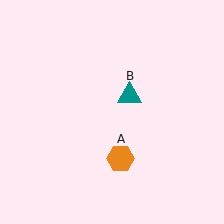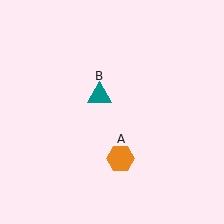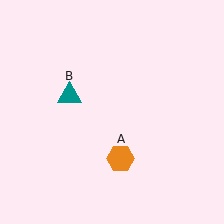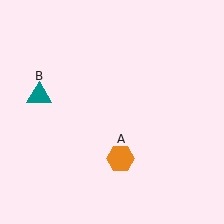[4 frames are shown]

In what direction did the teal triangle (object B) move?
The teal triangle (object B) moved left.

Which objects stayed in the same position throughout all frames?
Orange hexagon (object A) remained stationary.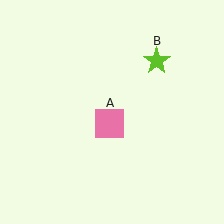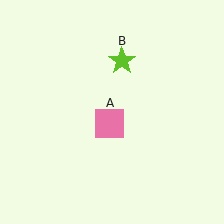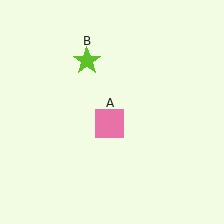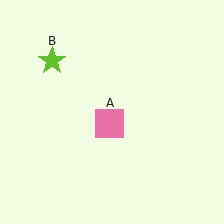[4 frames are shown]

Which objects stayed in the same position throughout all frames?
Pink square (object A) remained stationary.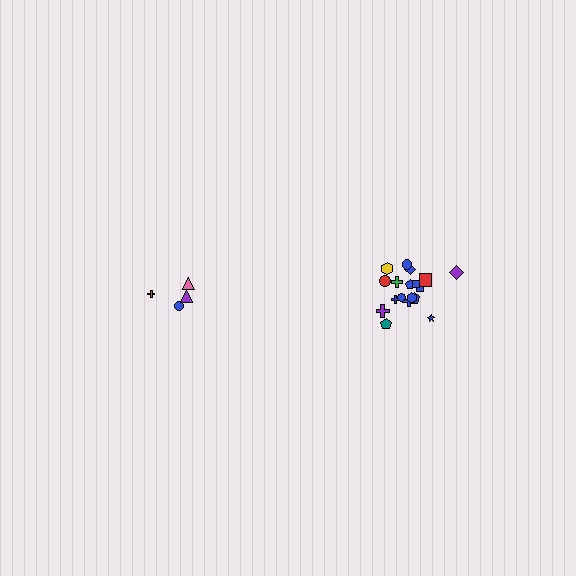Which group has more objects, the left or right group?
The right group.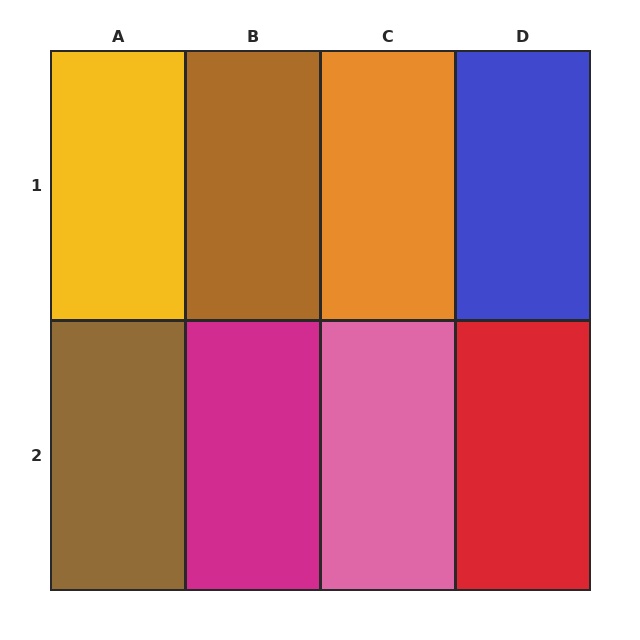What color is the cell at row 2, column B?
Magenta.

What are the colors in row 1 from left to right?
Yellow, brown, orange, blue.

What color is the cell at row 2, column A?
Brown.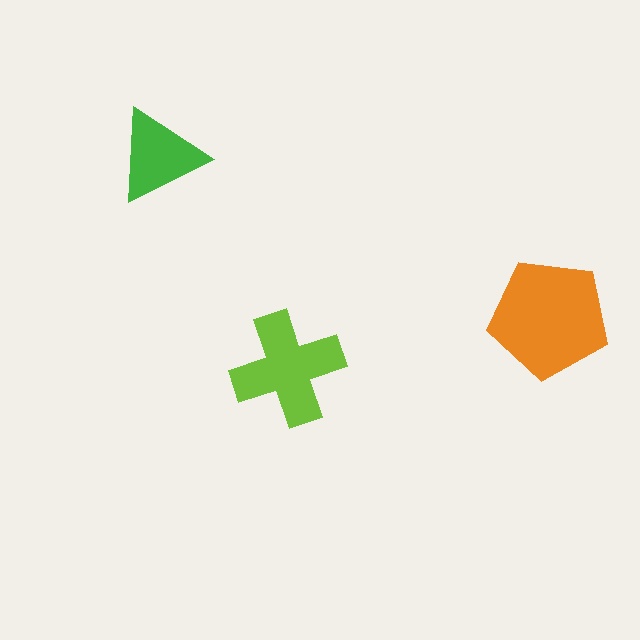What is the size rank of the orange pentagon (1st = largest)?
1st.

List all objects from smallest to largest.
The green triangle, the lime cross, the orange pentagon.